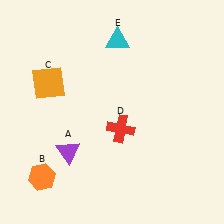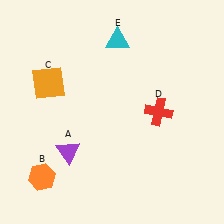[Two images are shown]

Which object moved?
The red cross (D) moved right.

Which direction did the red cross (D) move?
The red cross (D) moved right.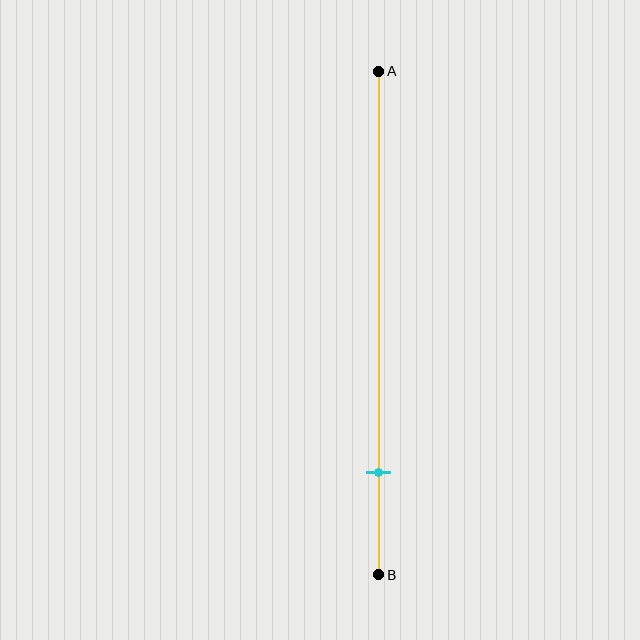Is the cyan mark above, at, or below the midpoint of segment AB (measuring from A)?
The cyan mark is below the midpoint of segment AB.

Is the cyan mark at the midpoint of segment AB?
No, the mark is at about 80% from A, not at the 50% midpoint.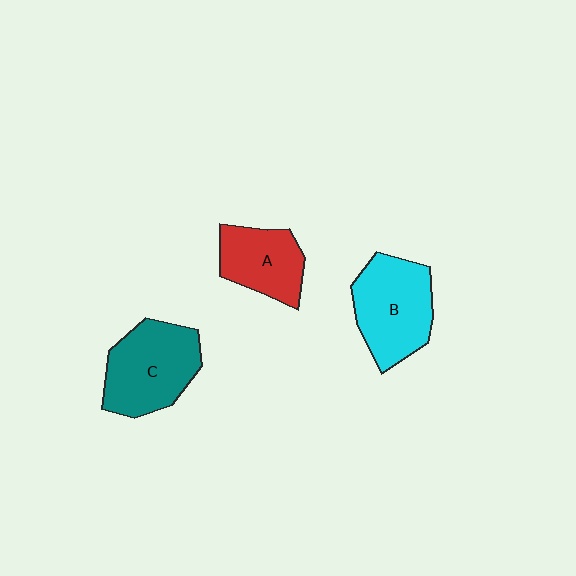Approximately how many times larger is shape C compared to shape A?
Approximately 1.4 times.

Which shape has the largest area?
Shape C (teal).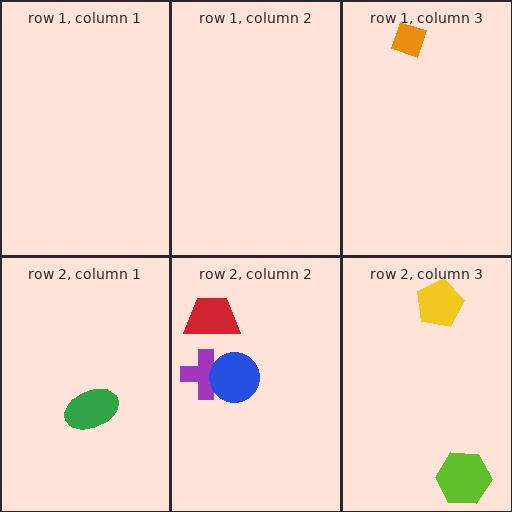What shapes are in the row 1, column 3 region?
The orange diamond.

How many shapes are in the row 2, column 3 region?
2.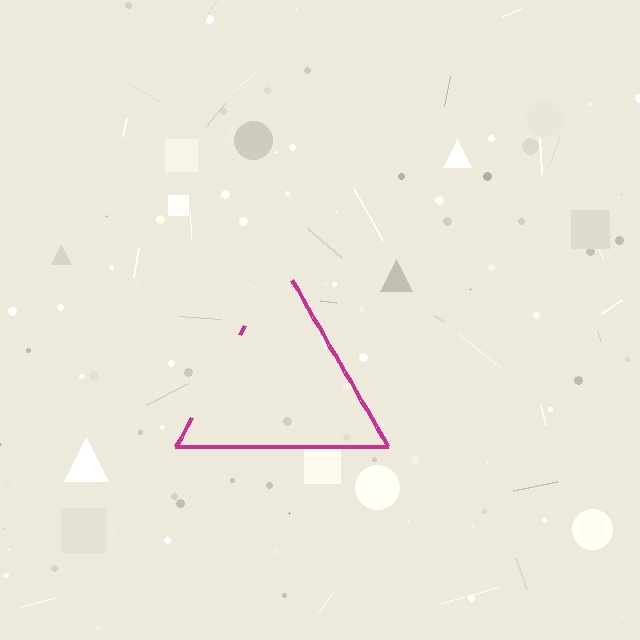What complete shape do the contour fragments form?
The contour fragments form a triangle.